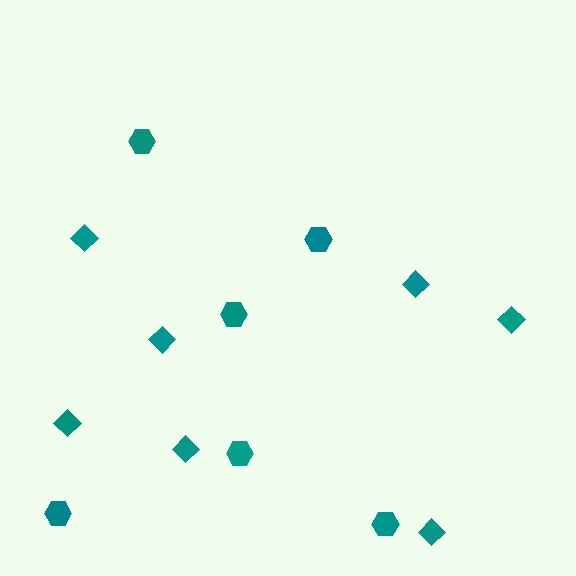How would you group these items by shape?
There are 2 groups: one group of diamonds (7) and one group of hexagons (6).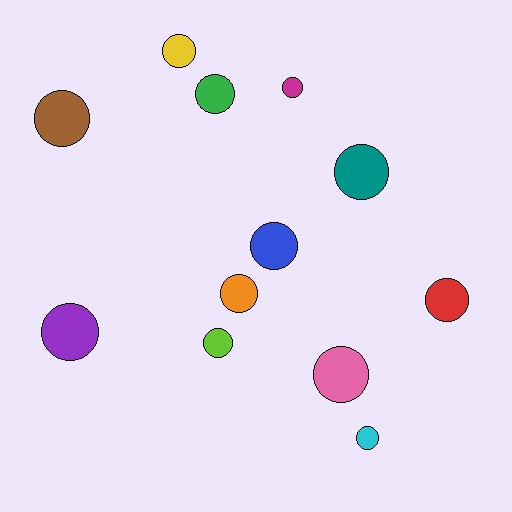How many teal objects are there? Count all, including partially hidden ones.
There is 1 teal object.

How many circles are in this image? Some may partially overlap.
There are 12 circles.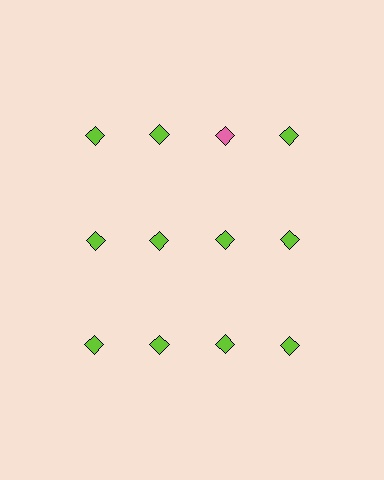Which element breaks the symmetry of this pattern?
The pink diamond in the top row, center column breaks the symmetry. All other shapes are lime diamonds.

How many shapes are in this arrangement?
There are 12 shapes arranged in a grid pattern.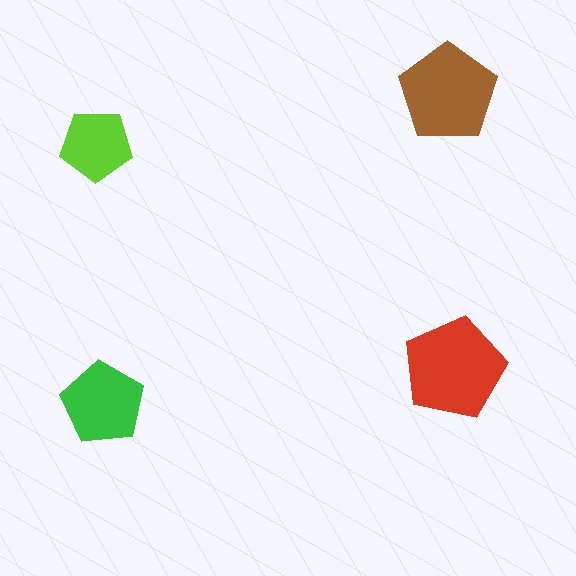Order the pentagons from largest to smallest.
the red one, the brown one, the green one, the lime one.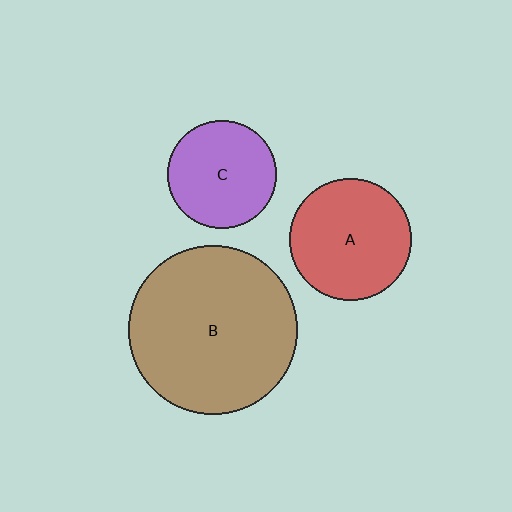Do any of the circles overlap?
No, none of the circles overlap.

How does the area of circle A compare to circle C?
Approximately 1.3 times.